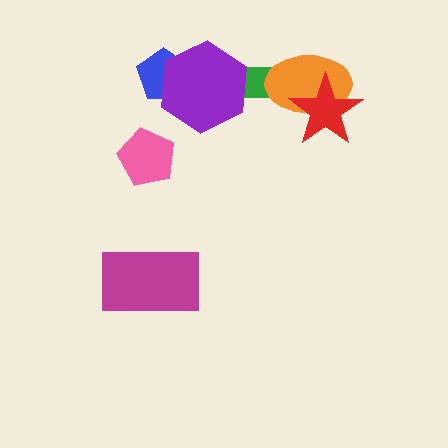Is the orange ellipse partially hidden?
Yes, it is partially covered by another shape.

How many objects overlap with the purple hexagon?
2 objects overlap with the purple hexagon.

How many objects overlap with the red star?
1 object overlaps with the red star.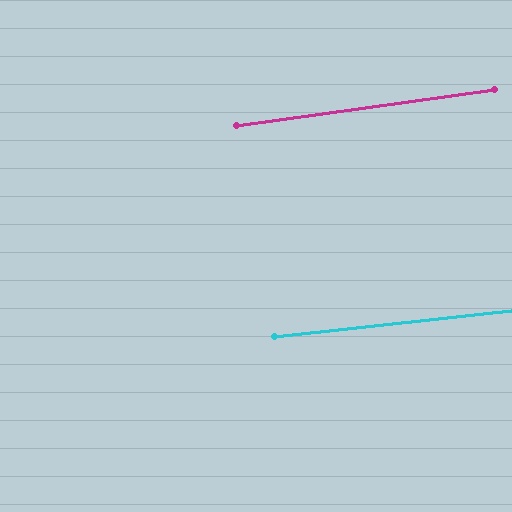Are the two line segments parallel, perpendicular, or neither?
Parallel — their directions differ by only 1.6°.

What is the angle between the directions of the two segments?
Approximately 2 degrees.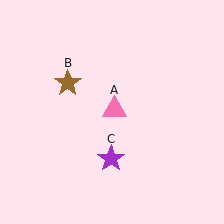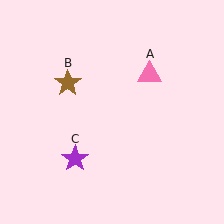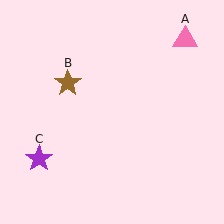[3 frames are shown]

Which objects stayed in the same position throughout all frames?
Brown star (object B) remained stationary.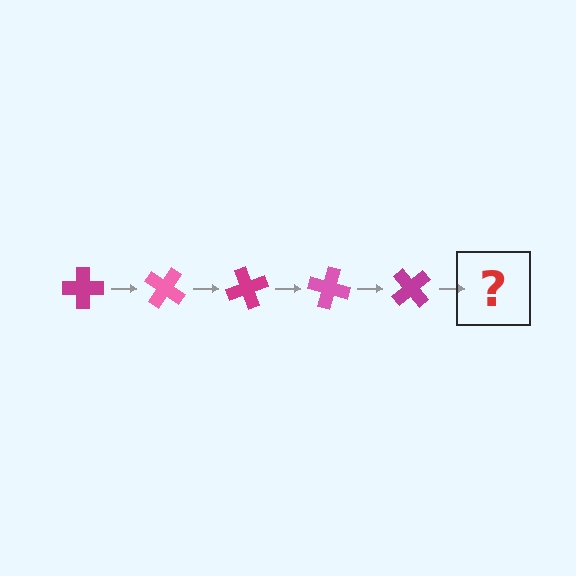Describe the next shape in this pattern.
It should be a pink cross, rotated 175 degrees from the start.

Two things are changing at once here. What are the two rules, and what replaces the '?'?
The two rules are that it rotates 35 degrees each step and the color cycles through magenta and pink. The '?' should be a pink cross, rotated 175 degrees from the start.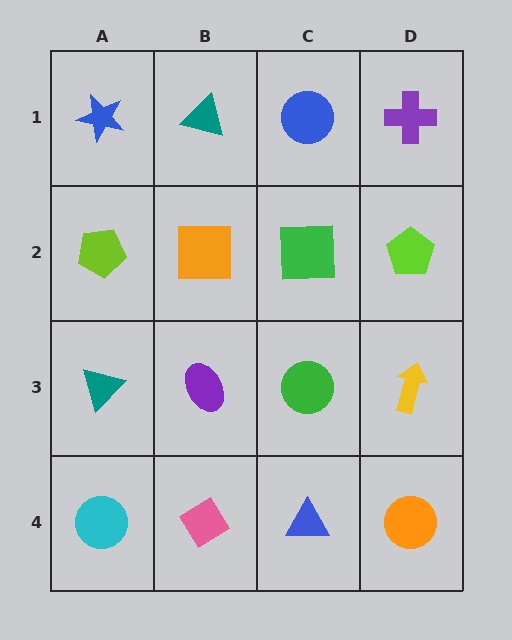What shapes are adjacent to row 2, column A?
A blue star (row 1, column A), a teal triangle (row 3, column A), an orange square (row 2, column B).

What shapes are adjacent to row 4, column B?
A purple ellipse (row 3, column B), a cyan circle (row 4, column A), a blue triangle (row 4, column C).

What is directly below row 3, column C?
A blue triangle.